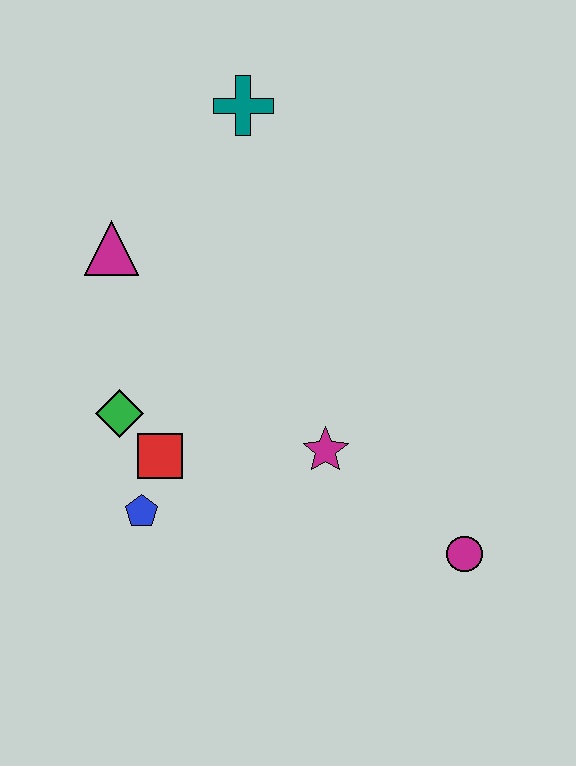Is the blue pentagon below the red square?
Yes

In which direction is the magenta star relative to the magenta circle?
The magenta star is to the left of the magenta circle.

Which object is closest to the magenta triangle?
The green diamond is closest to the magenta triangle.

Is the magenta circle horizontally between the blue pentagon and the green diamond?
No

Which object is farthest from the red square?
The teal cross is farthest from the red square.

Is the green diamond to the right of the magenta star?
No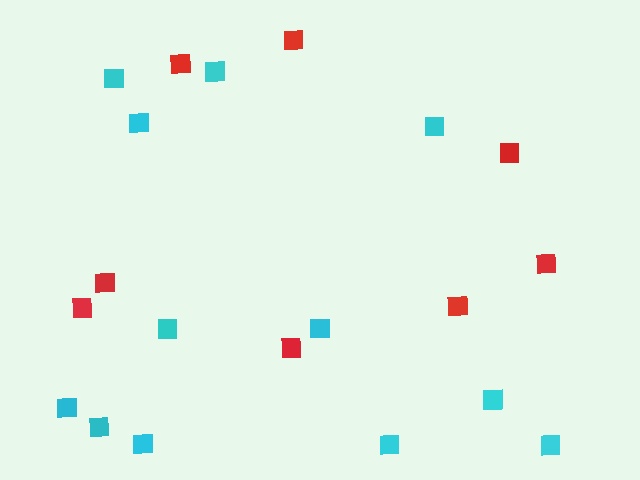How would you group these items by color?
There are 2 groups: one group of cyan squares (12) and one group of red squares (8).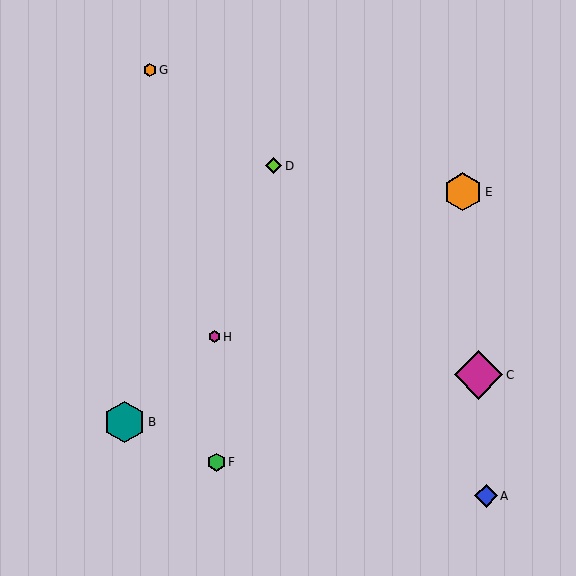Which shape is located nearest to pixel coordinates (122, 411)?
The teal hexagon (labeled B) at (124, 422) is nearest to that location.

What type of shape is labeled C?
Shape C is a magenta diamond.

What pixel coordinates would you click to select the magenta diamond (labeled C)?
Click at (479, 375) to select the magenta diamond C.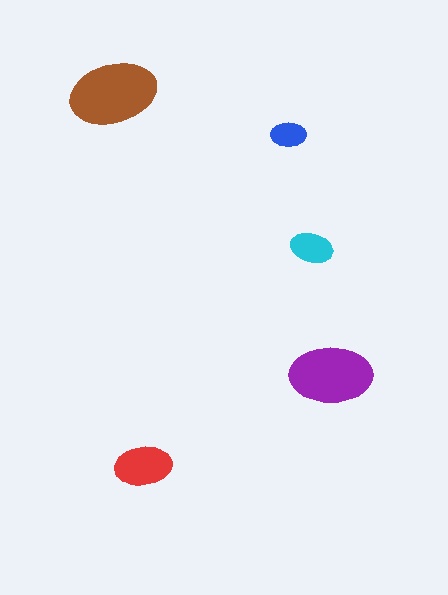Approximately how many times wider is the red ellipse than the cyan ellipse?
About 1.5 times wider.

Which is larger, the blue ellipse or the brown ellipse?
The brown one.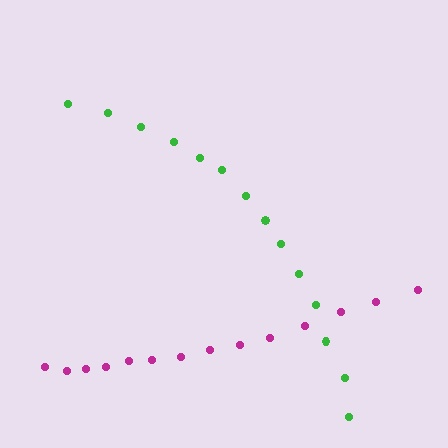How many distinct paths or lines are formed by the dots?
There are 2 distinct paths.